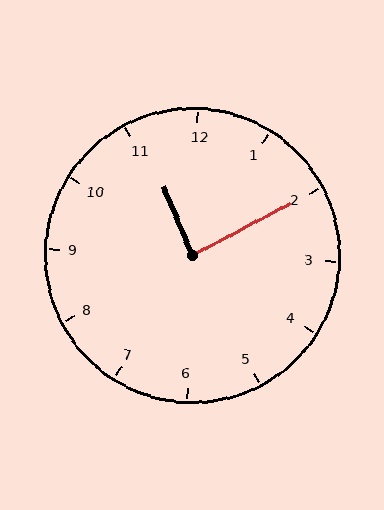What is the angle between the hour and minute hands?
Approximately 85 degrees.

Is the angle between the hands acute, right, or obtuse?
It is right.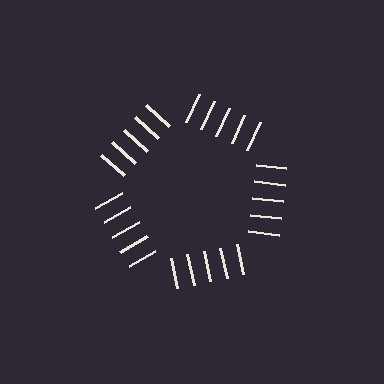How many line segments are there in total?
25 — 5 along each of the 5 edges.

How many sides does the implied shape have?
5 sides — the line-ends trace a pentagon.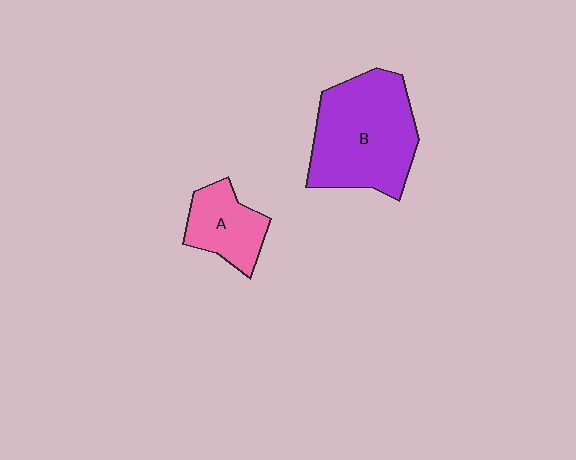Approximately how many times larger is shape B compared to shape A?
Approximately 2.1 times.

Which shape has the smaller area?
Shape A (pink).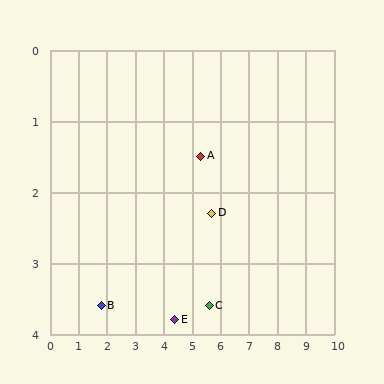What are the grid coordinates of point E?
Point E is at approximately (4.4, 3.8).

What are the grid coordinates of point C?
Point C is at approximately (5.6, 3.6).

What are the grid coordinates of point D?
Point D is at approximately (5.7, 2.3).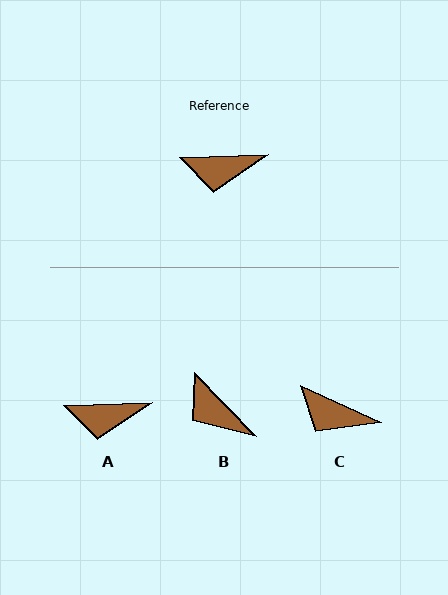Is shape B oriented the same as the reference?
No, it is off by about 48 degrees.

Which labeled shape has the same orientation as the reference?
A.